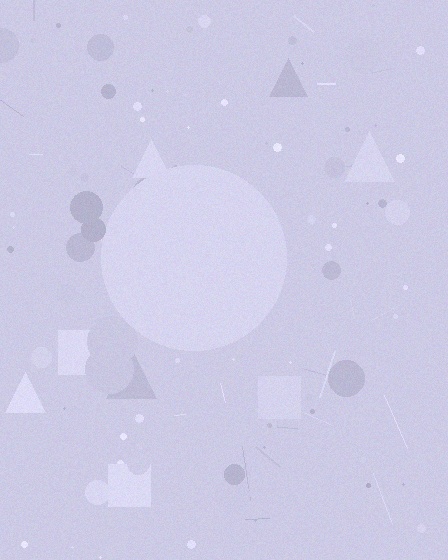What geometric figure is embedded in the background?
A circle is embedded in the background.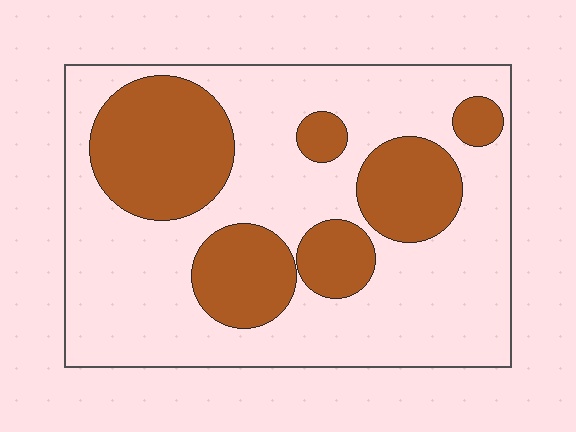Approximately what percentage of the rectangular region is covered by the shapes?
Approximately 30%.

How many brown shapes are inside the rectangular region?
6.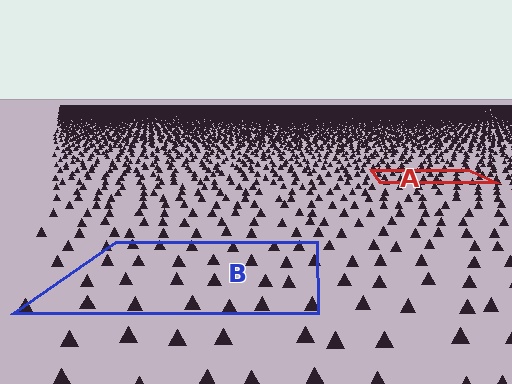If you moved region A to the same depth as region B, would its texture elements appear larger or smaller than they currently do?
They would appear larger. At a closer depth, the same texture elements are projected at a bigger on-screen size.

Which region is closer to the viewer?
Region B is closer. The texture elements there are larger and more spread out.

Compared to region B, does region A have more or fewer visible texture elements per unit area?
Region A has more texture elements per unit area — they are packed more densely because it is farther away.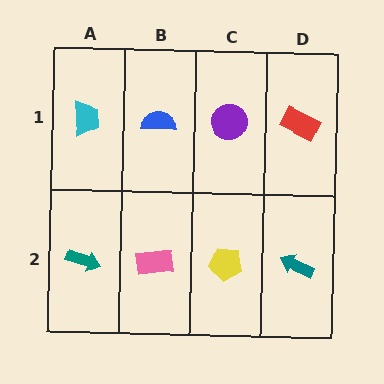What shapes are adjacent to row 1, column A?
A teal arrow (row 2, column A), a blue semicircle (row 1, column B).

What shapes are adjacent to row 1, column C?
A yellow pentagon (row 2, column C), a blue semicircle (row 1, column B), a red rectangle (row 1, column D).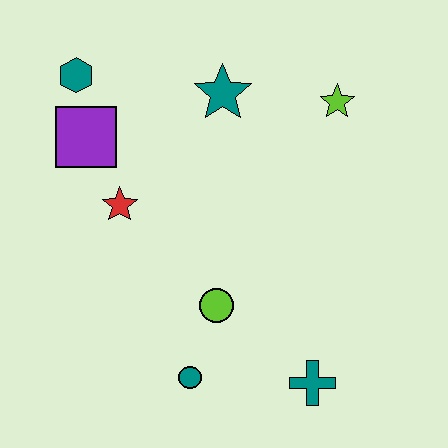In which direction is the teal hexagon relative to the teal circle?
The teal hexagon is above the teal circle.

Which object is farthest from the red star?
The teal cross is farthest from the red star.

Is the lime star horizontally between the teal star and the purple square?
No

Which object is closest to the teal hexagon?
The purple square is closest to the teal hexagon.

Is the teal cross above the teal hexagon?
No